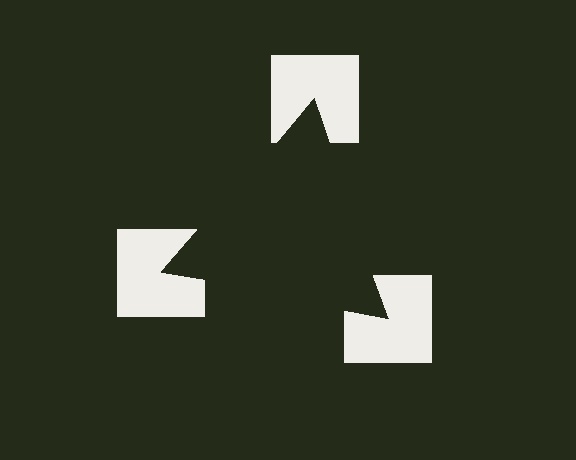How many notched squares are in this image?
There are 3 — one at each vertex of the illusory triangle.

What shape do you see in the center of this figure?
An illusory triangle — its edges are inferred from the aligned wedge cuts in the notched squares, not physically drawn.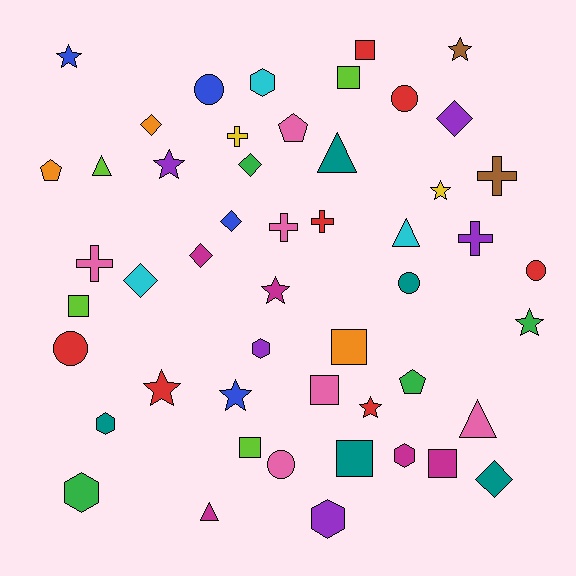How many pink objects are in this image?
There are 6 pink objects.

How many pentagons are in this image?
There are 3 pentagons.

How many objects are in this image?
There are 50 objects.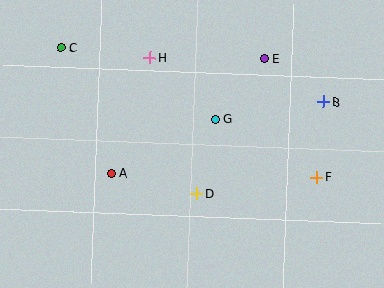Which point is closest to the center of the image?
Point G at (215, 119) is closest to the center.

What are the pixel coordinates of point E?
Point E is at (265, 59).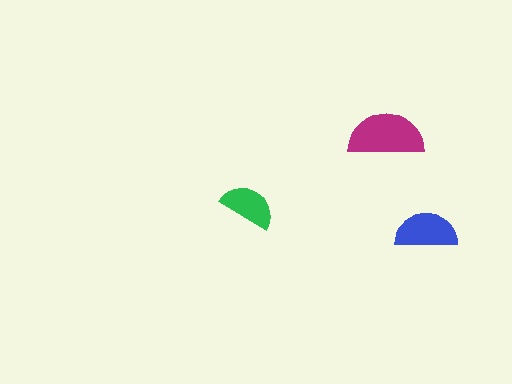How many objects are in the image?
There are 3 objects in the image.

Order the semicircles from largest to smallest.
the magenta one, the blue one, the green one.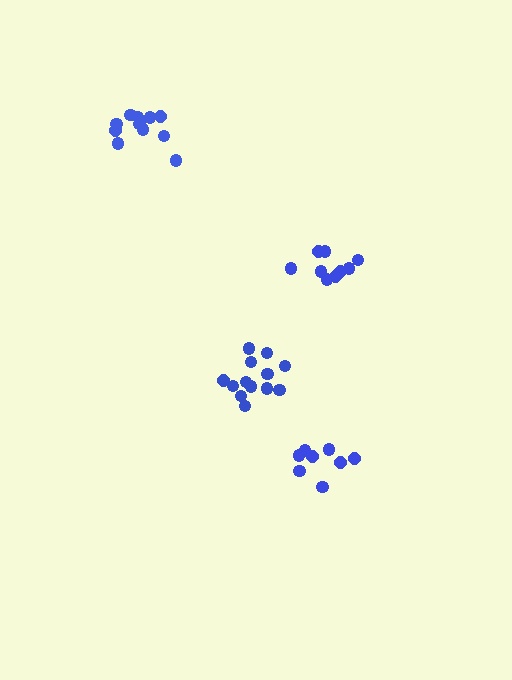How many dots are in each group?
Group 1: 8 dots, Group 2: 9 dots, Group 3: 11 dots, Group 4: 13 dots (41 total).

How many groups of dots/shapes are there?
There are 4 groups.